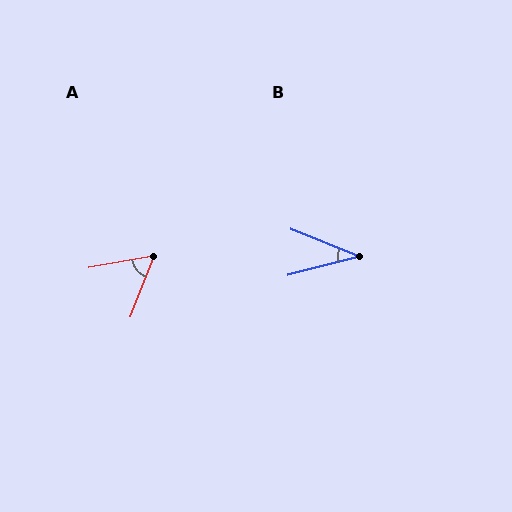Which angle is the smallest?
B, at approximately 36 degrees.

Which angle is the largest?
A, at approximately 59 degrees.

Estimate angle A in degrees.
Approximately 59 degrees.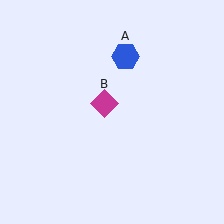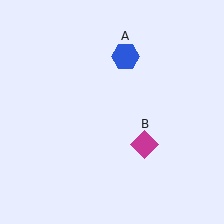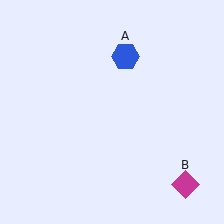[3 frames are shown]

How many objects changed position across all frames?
1 object changed position: magenta diamond (object B).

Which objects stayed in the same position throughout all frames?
Blue hexagon (object A) remained stationary.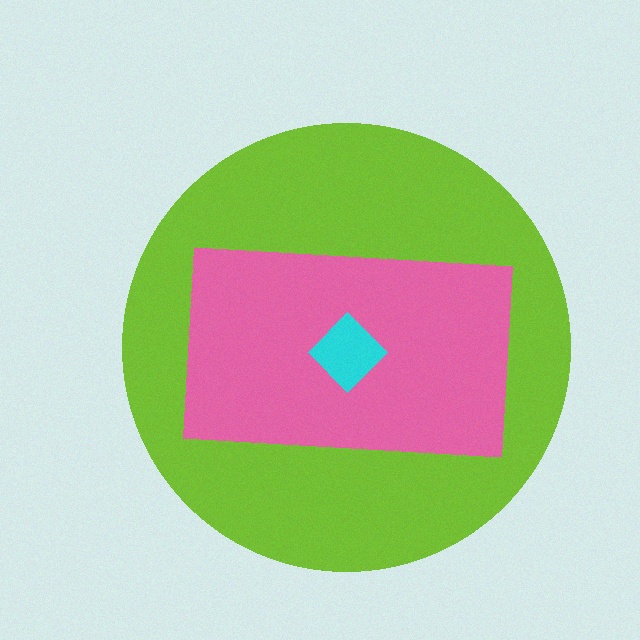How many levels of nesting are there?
3.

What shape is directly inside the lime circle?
The pink rectangle.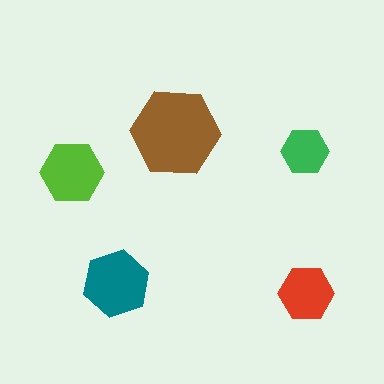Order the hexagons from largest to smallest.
the brown one, the teal one, the lime one, the red one, the green one.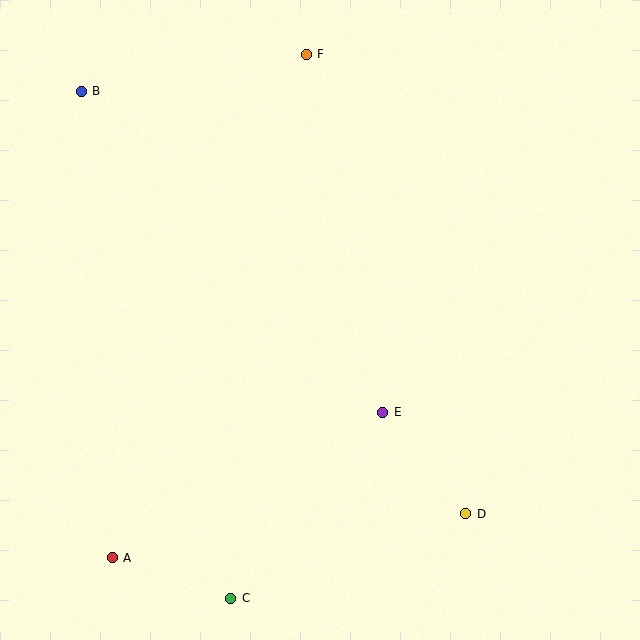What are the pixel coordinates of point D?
Point D is at (466, 514).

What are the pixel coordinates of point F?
Point F is at (306, 54).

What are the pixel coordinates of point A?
Point A is at (112, 558).